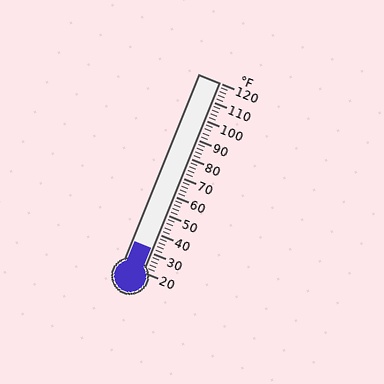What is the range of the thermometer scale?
The thermometer scale ranges from 20°F to 120°F.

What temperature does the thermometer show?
The thermometer shows approximately 32°F.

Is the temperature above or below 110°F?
The temperature is below 110°F.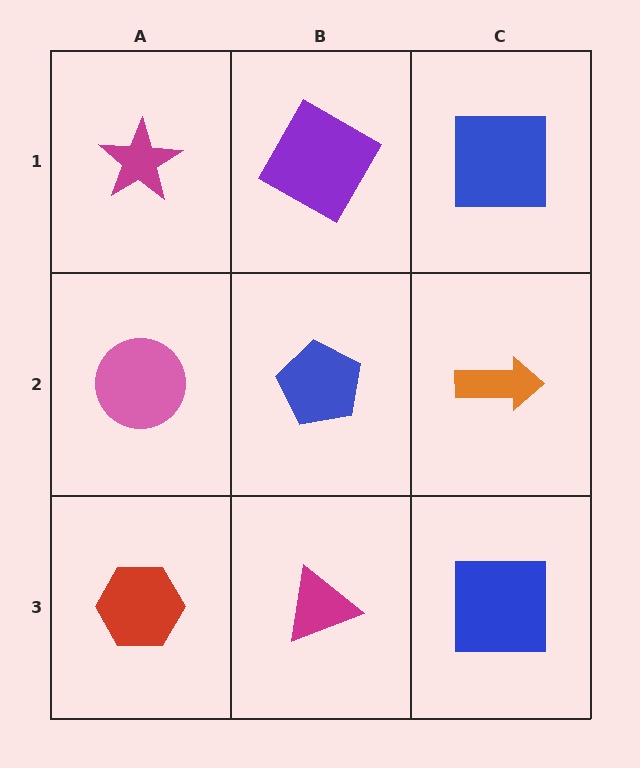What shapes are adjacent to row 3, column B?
A blue pentagon (row 2, column B), a red hexagon (row 3, column A), a blue square (row 3, column C).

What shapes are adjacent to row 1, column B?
A blue pentagon (row 2, column B), a magenta star (row 1, column A), a blue square (row 1, column C).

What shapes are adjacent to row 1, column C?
An orange arrow (row 2, column C), a purple square (row 1, column B).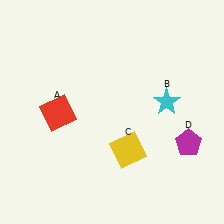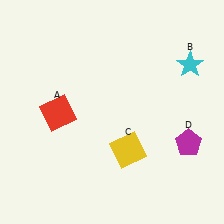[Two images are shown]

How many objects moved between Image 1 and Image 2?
1 object moved between the two images.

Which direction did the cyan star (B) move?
The cyan star (B) moved up.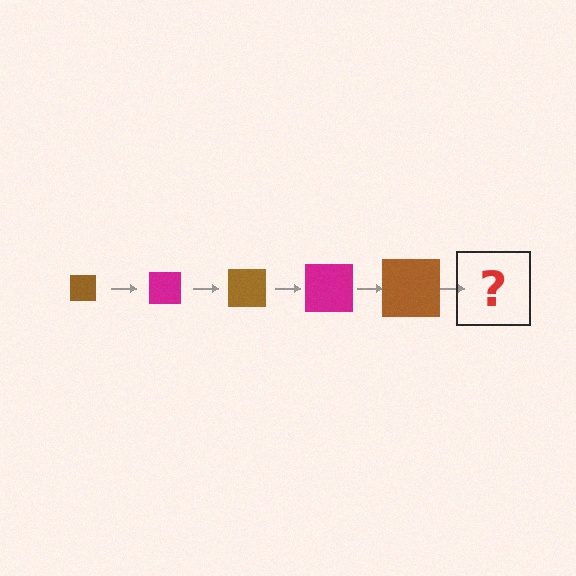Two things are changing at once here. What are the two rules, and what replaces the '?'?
The two rules are that the square grows larger each step and the color cycles through brown and magenta. The '?' should be a magenta square, larger than the previous one.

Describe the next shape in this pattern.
It should be a magenta square, larger than the previous one.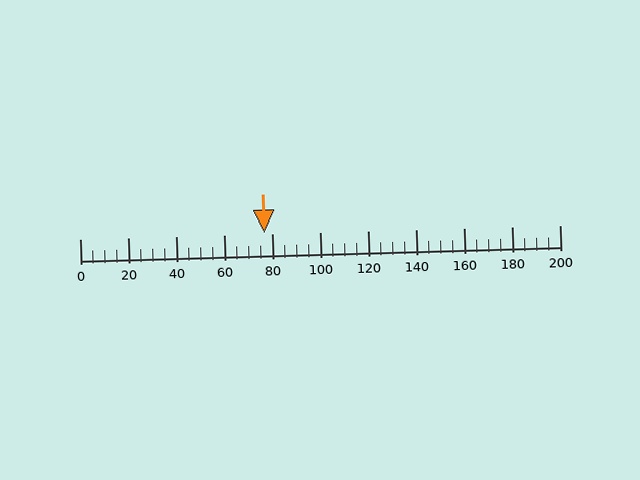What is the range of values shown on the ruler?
The ruler shows values from 0 to 200.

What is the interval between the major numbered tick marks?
The major tick marks are spaced 20 units apart.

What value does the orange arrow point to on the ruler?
The orange arrow points to approximately 77.